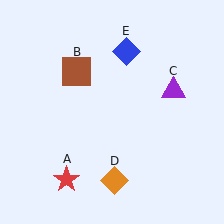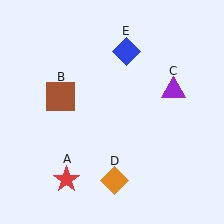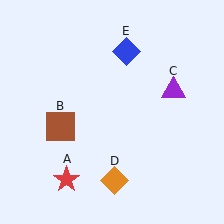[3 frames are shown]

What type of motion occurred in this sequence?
The brown square (object B) rotated counterclockwise around the center of the scene.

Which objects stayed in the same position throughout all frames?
Red star (object A) and purple triangle (object C) and orange diamond (object D) and blue diamond (object E) remained stationary.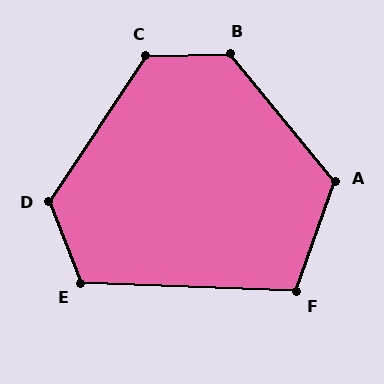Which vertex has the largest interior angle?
B, at approximately 128 degrees.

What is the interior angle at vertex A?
Approximately 121 degrees (obtuse).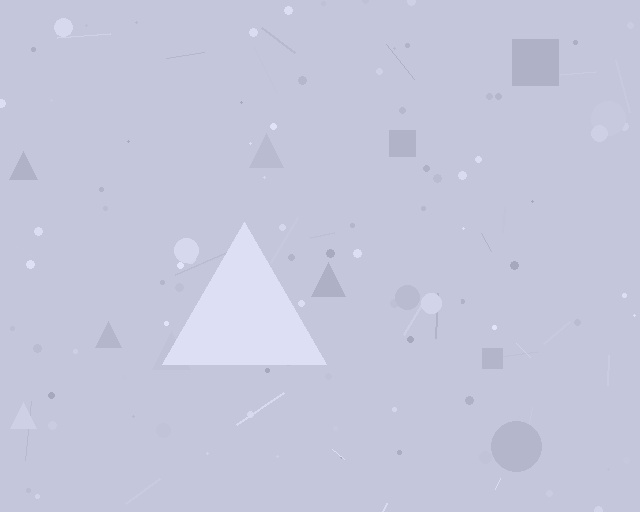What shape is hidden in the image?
A triangle is hidden in the image.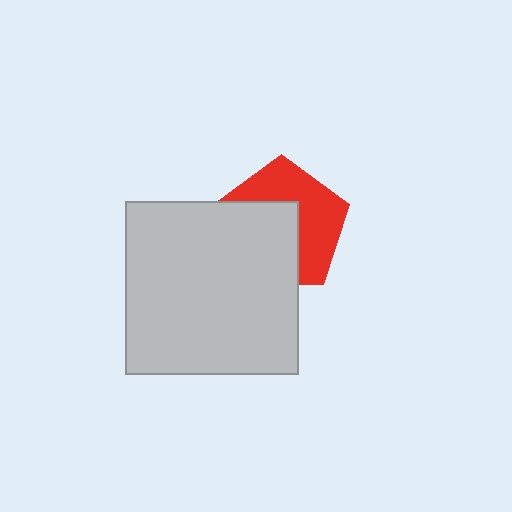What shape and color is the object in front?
The object in front is a light gray square.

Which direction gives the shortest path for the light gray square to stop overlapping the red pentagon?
Moving toward the lower-left gives the shortest separation.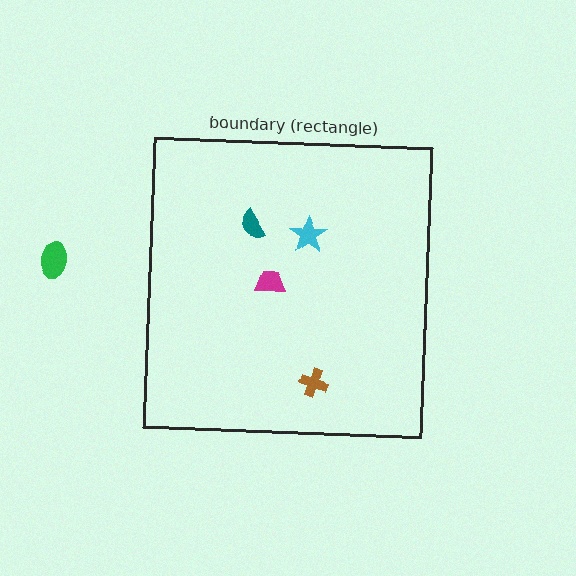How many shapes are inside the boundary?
4 inside, 1 outside.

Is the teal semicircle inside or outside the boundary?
Inside.